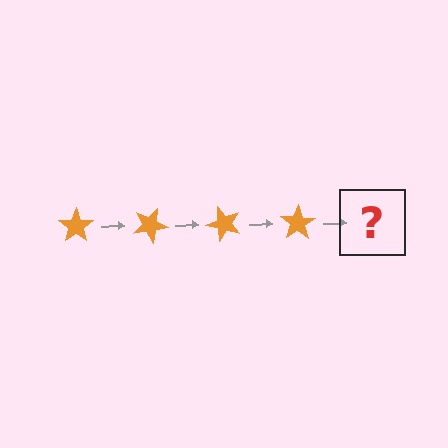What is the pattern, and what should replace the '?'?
The pattern is that the star rotates 25 degrees each step. The '?' should be an orange star rotated 100 degrees.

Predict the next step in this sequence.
The next step is an orange star rotated 100 degrees.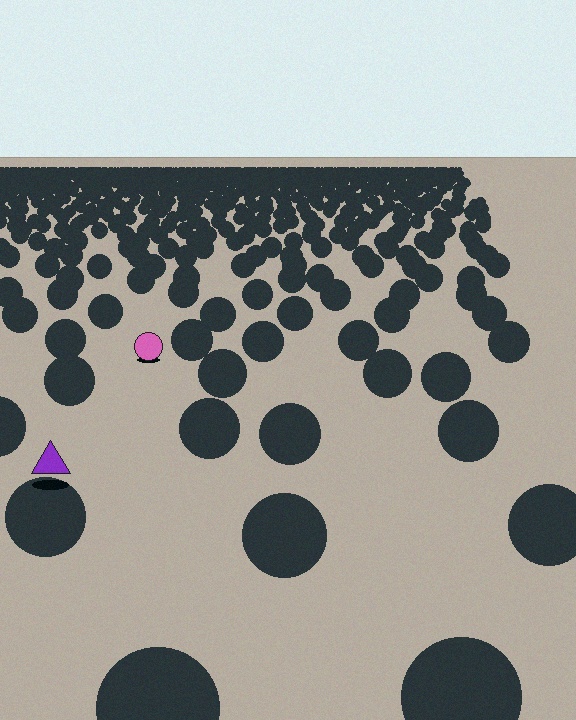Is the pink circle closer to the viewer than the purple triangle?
No. The purple triangle is closer — you can tell from the texture gradient: the ground texture is coarser near it.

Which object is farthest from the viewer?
The pink circle is farthest from the viewer. It appears smaller and the ground texture around it is denser.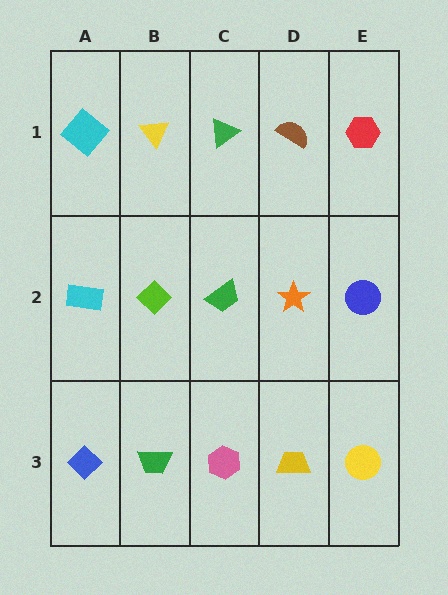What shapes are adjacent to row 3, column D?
An orange star (row 2, column D), a pink hexagon (row 3, column C), a yellow circle (row 3, column E).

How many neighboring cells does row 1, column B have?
3.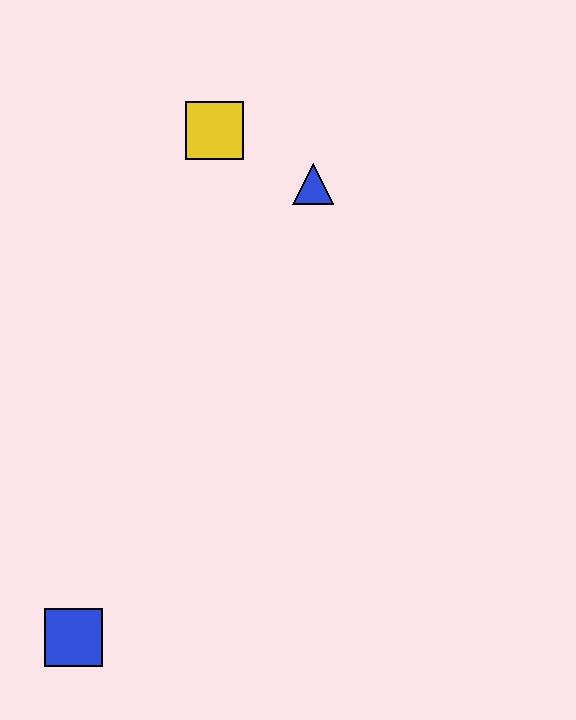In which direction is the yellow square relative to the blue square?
The yellow square is above the blue square.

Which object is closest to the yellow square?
The blue triangle is closest to the yellow square.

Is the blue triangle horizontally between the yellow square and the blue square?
No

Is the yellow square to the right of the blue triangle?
No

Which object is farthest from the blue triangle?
The blue square is farthest from the blue triangle.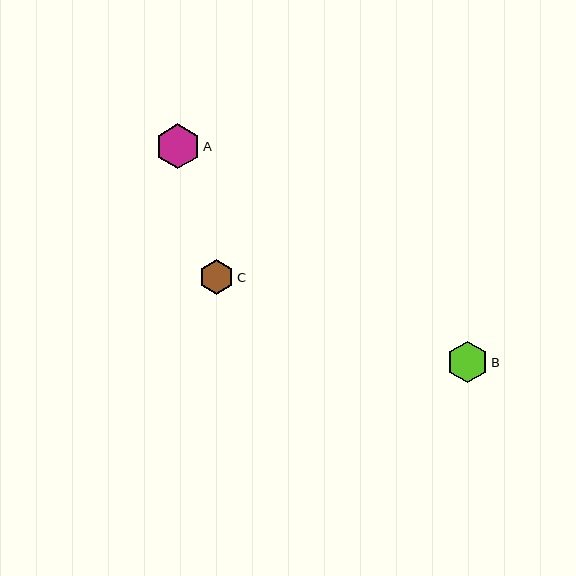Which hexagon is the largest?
Hexagon A is the largest with a size of approximately 45 pixels.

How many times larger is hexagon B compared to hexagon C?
Hexagon B is approximately 1.2 times the size of hexagon C.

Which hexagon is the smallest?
Hexagon C is the smallest with a size of approximately 35 pixels.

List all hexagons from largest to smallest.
From largest to smallest: A, B, C.